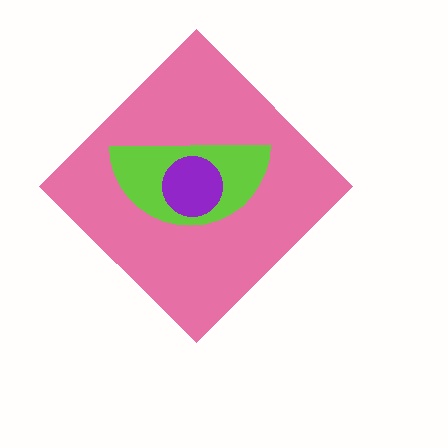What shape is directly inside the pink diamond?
The lime semicircle.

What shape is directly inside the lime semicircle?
The purple circle.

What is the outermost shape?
The pink diamond.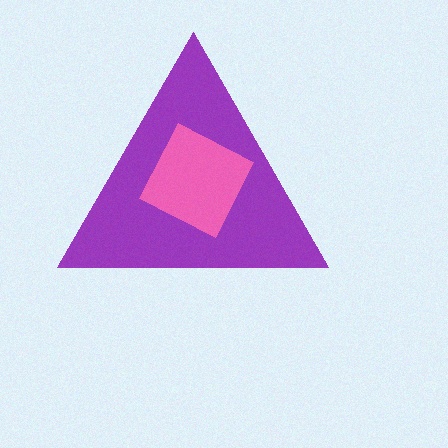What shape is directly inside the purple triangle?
The pink diamond.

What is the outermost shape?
The purple triangle.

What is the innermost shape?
The pink diamond.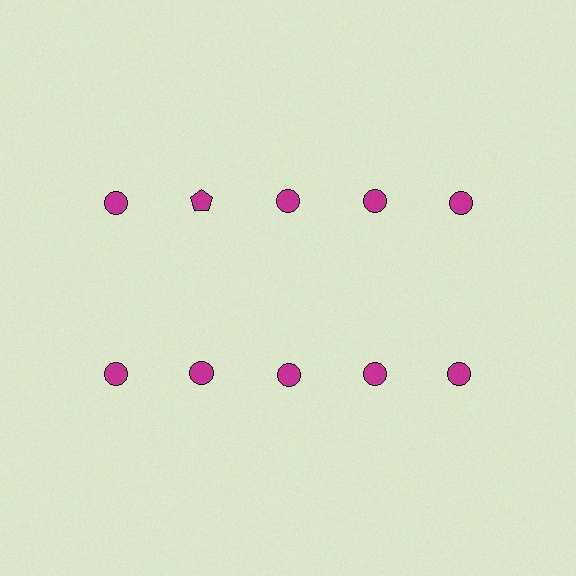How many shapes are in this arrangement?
There are 10 shapes arranged in a grid pattern.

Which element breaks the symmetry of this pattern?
The magenta pentagon in the top row, second from left column breaks the symmetry. All other shapes are magenta circles.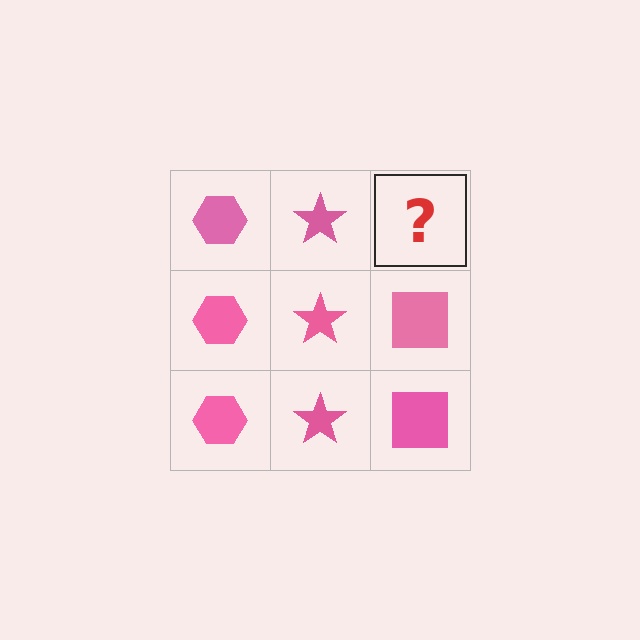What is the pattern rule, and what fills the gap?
The rule is that each column has a consistent shape. The gap should be filled with a pink square.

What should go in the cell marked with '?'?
The missing cell should contain a pink square.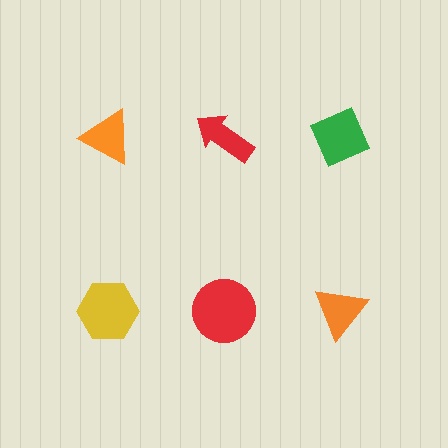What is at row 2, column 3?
An orange triangle.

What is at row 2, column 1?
A yellow hexagon.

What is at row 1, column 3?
A green diamond.